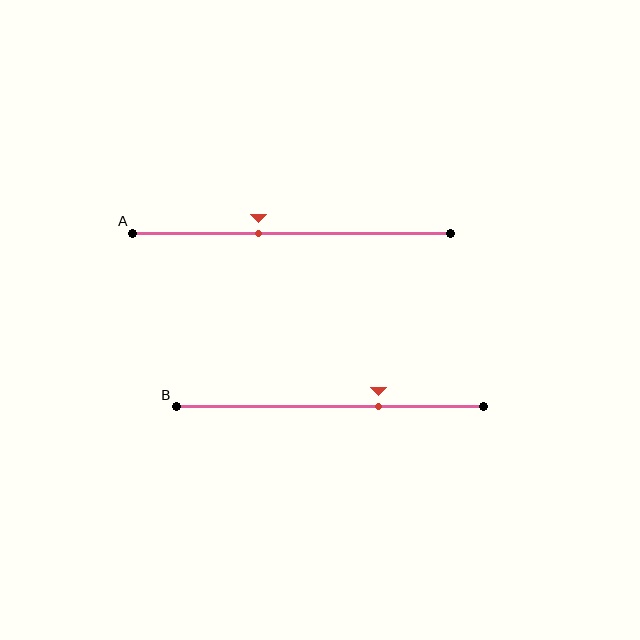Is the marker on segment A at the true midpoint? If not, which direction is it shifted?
No, the marker on segment A is shifted to the left by about 11% of the segment length.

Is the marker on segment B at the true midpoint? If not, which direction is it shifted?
No, the marker on segment B is shifted to the right by about 16% of the segment length.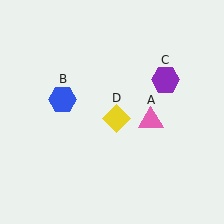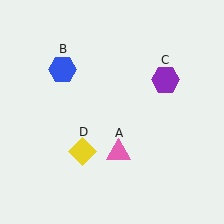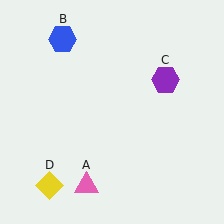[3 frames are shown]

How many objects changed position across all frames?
3 objects changed position: pink triangle (object A), blue hexagon (object B), yellow diamond (object D).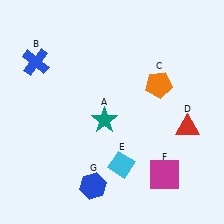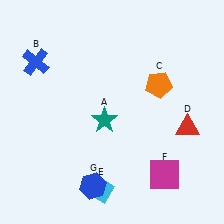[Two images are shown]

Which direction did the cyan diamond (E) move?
The cyan diamond (E) moved down.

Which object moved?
The cyan diamond (E) moved down.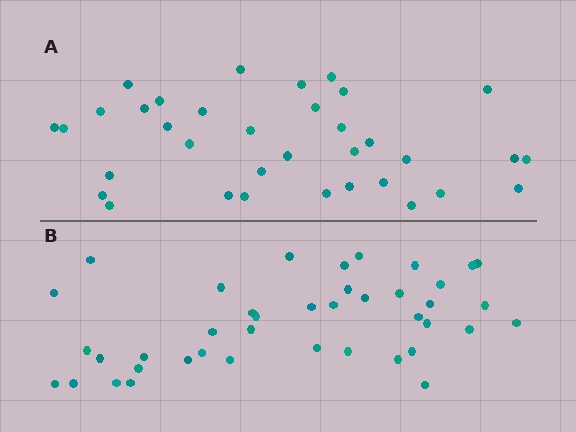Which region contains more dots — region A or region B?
Region B (the bottom region) has more dots.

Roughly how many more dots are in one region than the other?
Region B has about 6 more dots than region A.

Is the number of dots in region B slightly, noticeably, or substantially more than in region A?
Region B has only slightly more — the two regions are fairly close. The ratio is roughly 1.2 to 1.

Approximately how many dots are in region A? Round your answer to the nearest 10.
About 40 dots. (The exact count is 35, which rounds to 40.)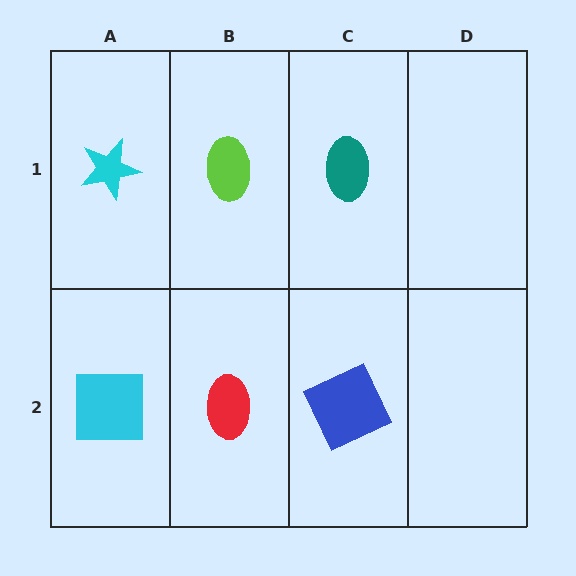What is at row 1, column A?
A cyan star.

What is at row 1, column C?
A teal ellipse.